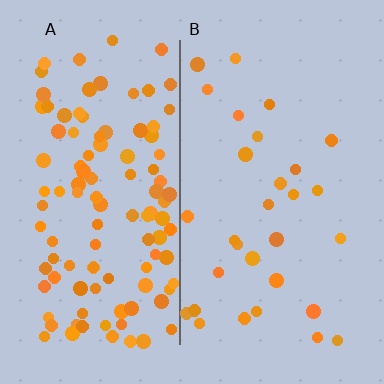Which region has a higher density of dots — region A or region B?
A (the left).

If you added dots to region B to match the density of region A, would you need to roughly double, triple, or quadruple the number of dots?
Approximately quadruple.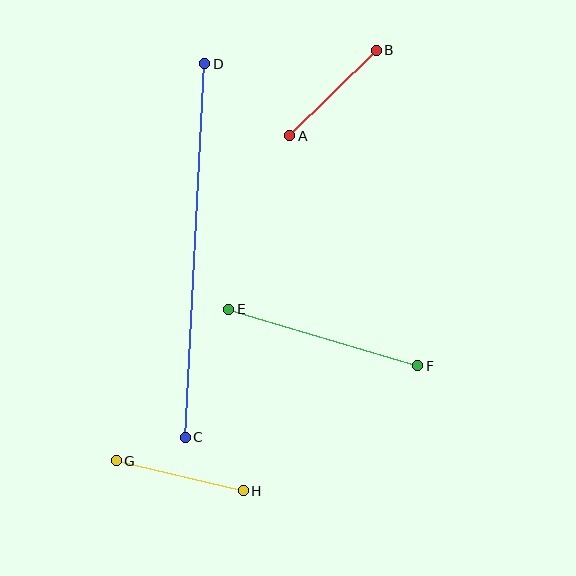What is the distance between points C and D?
The distance is approximately 374 pixels.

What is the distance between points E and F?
The distance is approximately 197 pixels.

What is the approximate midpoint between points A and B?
The midpoint is at approximately (333, 93) pixels.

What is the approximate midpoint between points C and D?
The midpoint is at approximately (195, 250) pixels.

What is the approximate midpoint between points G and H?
The midpoint is at approximately (180, 476) pixels.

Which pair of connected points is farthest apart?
Points C and D are farthest apart.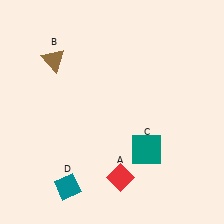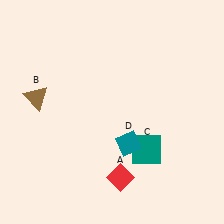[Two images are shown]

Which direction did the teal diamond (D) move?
The teal diamond (D) moved right.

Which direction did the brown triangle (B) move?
The brown triangle (B) moved down.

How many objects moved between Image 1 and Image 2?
2 objects moved between the two images.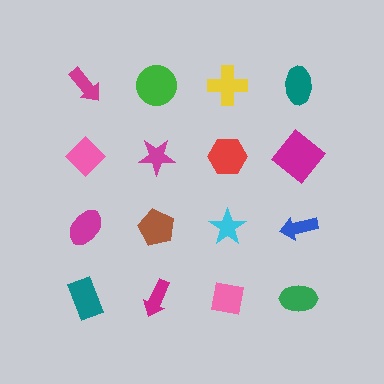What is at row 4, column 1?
A teal rectangle.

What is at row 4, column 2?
A magenta arrow.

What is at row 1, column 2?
A green circle.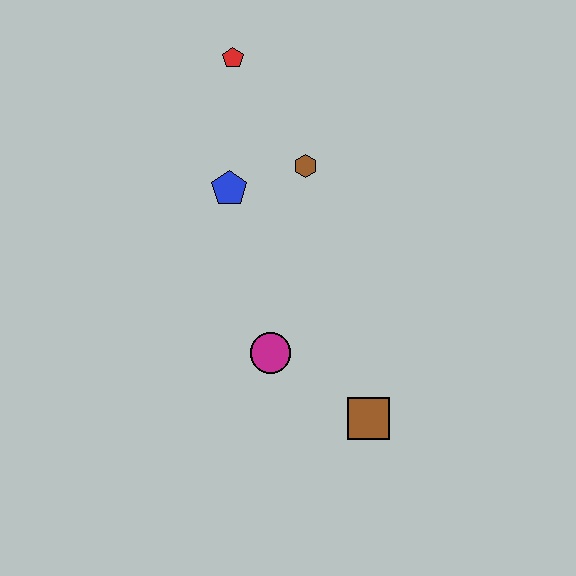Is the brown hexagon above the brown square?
Yes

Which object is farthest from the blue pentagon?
The brown square is farthest from the blue pentagon.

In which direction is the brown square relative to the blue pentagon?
The brown square is below the blue pentagon.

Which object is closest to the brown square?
The magenta circle is closest to the brown square.